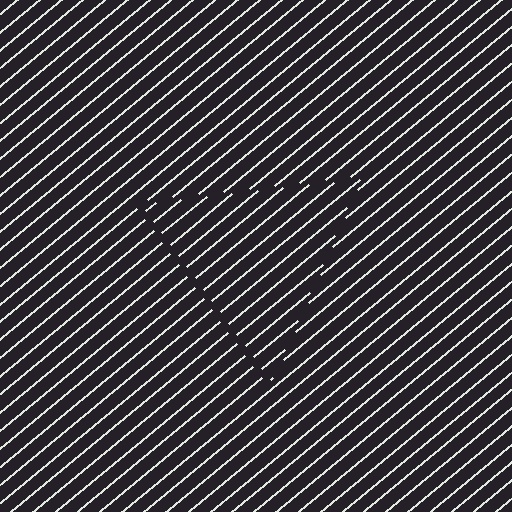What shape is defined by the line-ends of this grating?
An illusory triangle. The interior of the shape contains the same grating, shifted by half a period — the contour is defined by the phase discontinuity where line-ends from the inner and outer gratings abut.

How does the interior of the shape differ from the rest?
The interior of the shape contains the same grating, shifted by half a period — the contour is defined by the phase discontinuity where line-ends from the inner and outer gratings abut.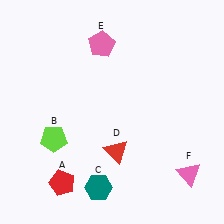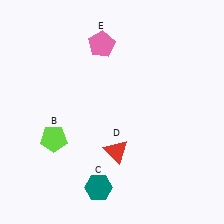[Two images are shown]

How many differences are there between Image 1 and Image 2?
There are 2 differences between the two images.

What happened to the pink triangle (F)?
The pink triangle (F) was removed in Image 2. It was in the bottom-right area of Image 1.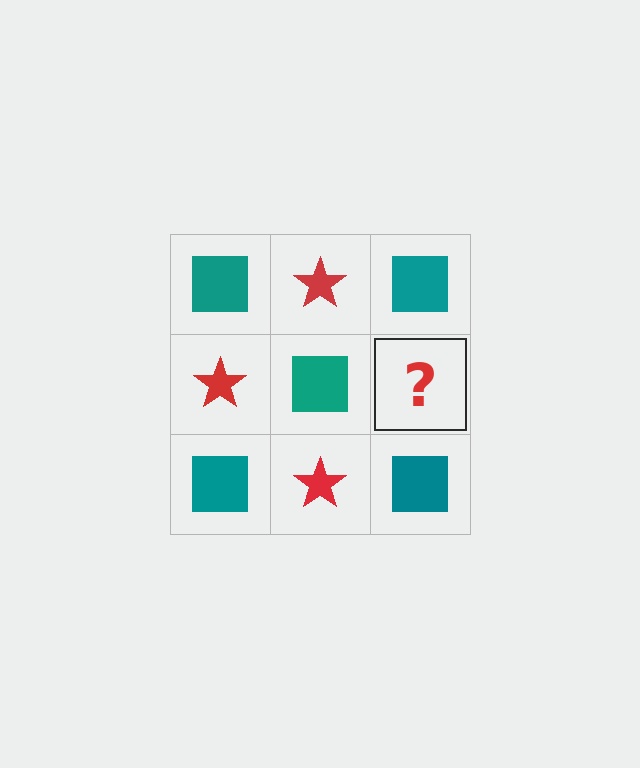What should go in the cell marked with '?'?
The missing cell should contain a red star.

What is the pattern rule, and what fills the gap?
The rule is that it alternates teal square and red star in a checkerboard pattern. The gap should be filled with a red star.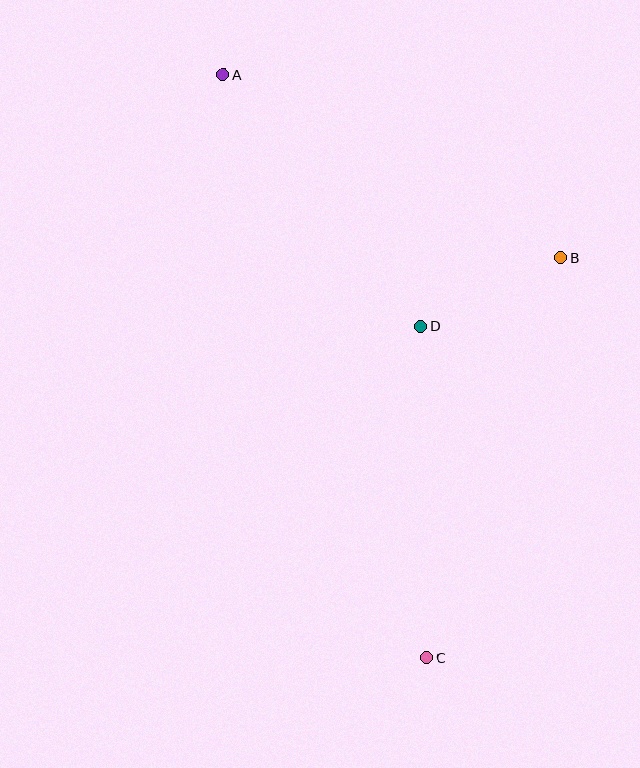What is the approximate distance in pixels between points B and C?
The distance between B and C is approximately 421 pixels.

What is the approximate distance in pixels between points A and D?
The distance between A and D is approximately 320 pixels.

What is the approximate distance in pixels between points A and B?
The distance between A and B is approximately 384 pixels.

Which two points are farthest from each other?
Points A and C are farthest from each other.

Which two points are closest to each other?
Points B and D are closest to each other.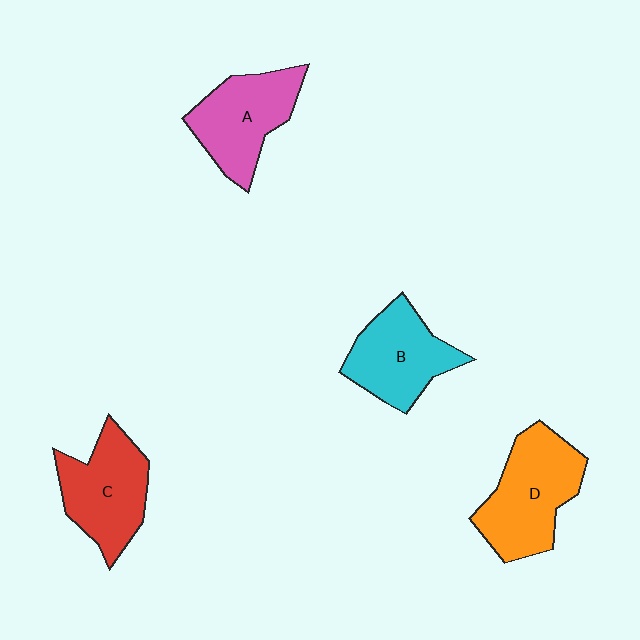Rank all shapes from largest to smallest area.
From largest to smallest: D (orange), C (red), A (pink), B (cyan).